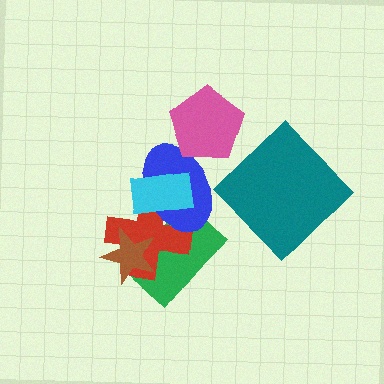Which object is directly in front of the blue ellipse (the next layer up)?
The cyan rectangle is directly in front of the blue ellipse.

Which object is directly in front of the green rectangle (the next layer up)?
The red cross is directly in front of the green rectangle.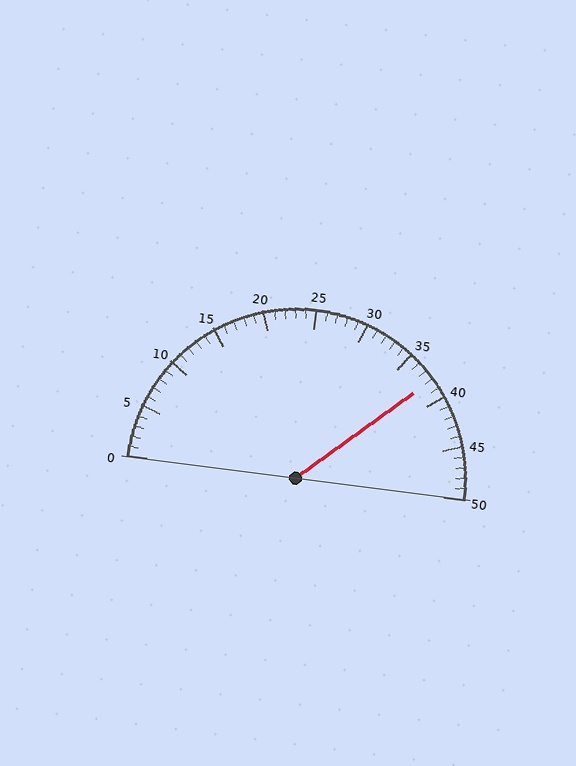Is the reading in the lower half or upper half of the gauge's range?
The reading is in the upper half of the range (0 to 50).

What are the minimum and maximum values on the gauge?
The gauge ranges from 0 to 50.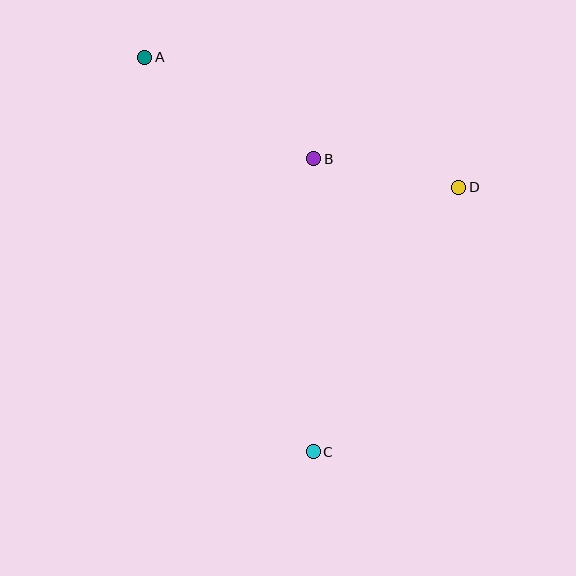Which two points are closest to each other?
Points B and D are closest to each other.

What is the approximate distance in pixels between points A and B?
The distance between A and B is approximately 197 pixels.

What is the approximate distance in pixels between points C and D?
The distance between C and D is approximately 302 pixels.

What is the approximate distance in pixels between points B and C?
The distance between B and C is approximately 293 pixels.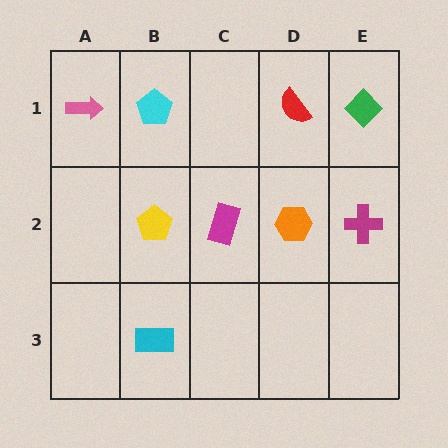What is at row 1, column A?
A pink arrow.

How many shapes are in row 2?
4 shapes.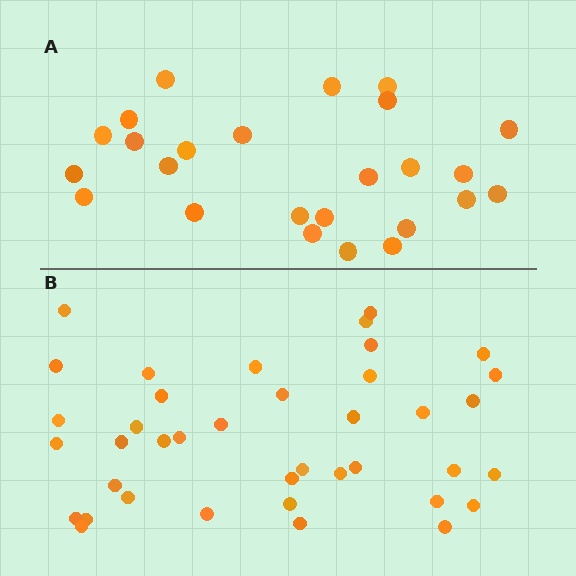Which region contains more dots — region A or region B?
Region B (the bottom region) has more dots.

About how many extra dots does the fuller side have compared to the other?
Region B has approximately 15 more dots than region A.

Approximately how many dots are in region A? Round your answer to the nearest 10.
About 20 dots. (The exact count is 25, which rounds to 20.)